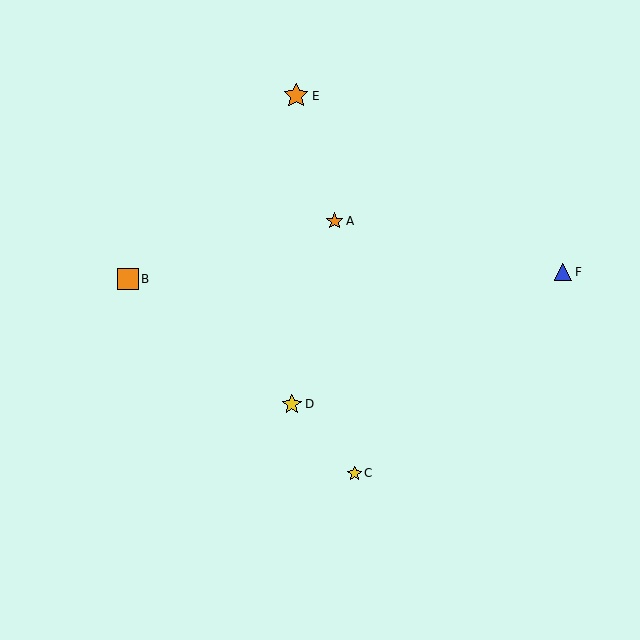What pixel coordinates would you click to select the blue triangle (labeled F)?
Click at (563, 272) to select the blue triangle F.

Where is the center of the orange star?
The center of the orange star is at (335, 221).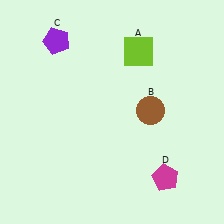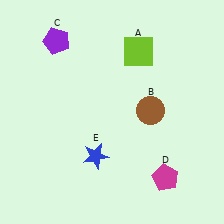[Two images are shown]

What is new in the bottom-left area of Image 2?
A blue star (E) was added in the bottom-left area of Image 2.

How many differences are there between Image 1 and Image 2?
There is 1 difference between the two images.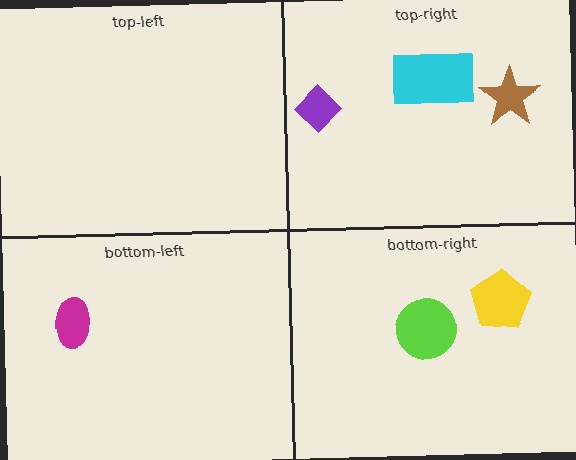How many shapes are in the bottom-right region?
2.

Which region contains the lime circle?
The bottom-right region.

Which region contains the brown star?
The top-right region.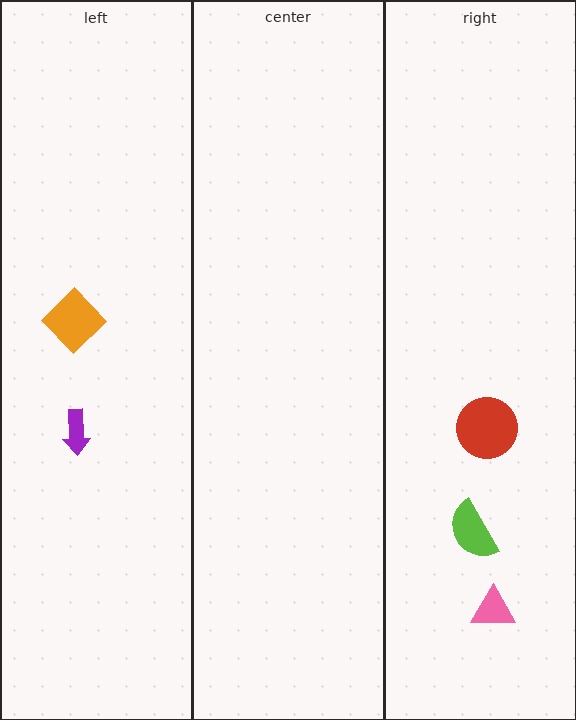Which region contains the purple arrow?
The left region.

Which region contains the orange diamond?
The left region.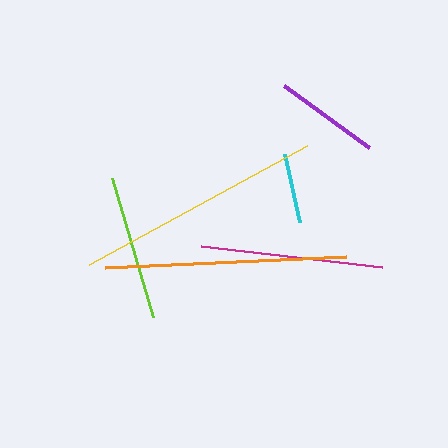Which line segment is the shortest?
The cyan line is the shortest at approximately 69 pixels.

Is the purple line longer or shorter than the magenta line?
The magenta line is longer than the purple line.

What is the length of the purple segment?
The purple segment is approximately 105 pixels long.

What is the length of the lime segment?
The lime segment is approximately 145 pixels long.